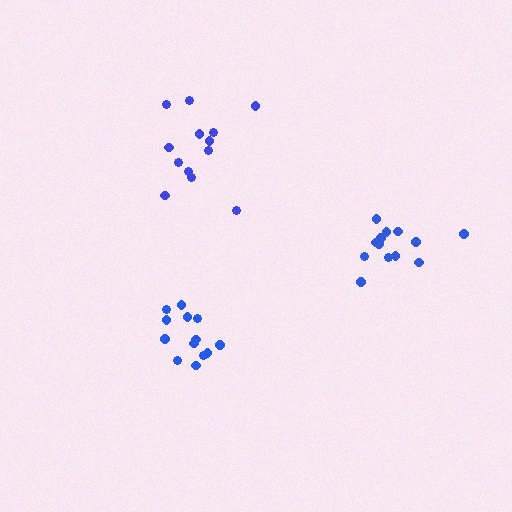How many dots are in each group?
Group 1: 13 dots, Group 2: 13 dots, Group 3: 13 dots (39 total).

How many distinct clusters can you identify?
There are 3 distinct clusters.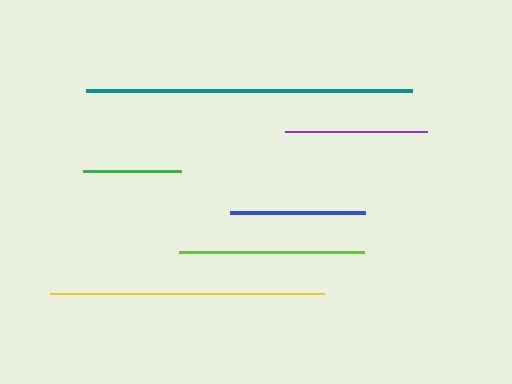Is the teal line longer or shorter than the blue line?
The teal line is longer than the blue line.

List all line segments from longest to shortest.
From longest to shortest: teal, yellow, lime, purple, blue, green.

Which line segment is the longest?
The teal line is the longest at approximately 326 pixels.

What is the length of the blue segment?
The blue segment is approximately 135 pixels long.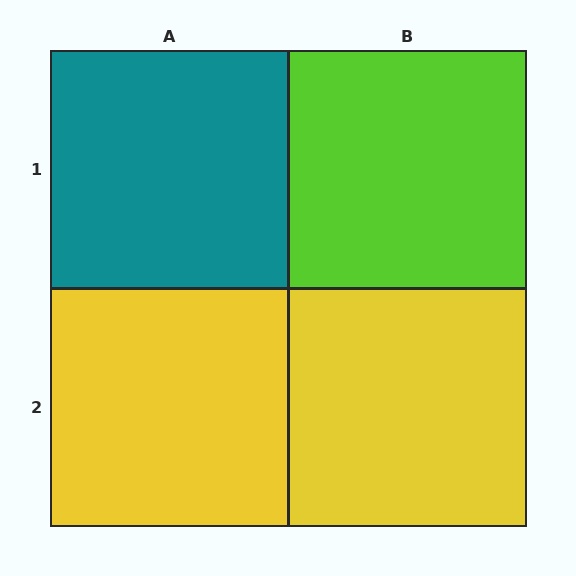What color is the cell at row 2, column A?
Yellow.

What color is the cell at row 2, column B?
Yellow.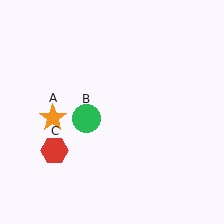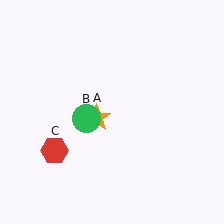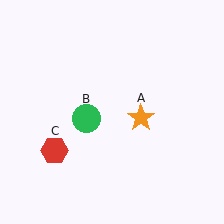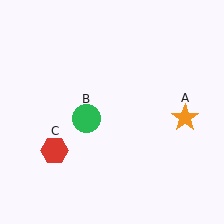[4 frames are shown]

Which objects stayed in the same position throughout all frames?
Green circle (object B) and red hexagon (object C) remained stationary.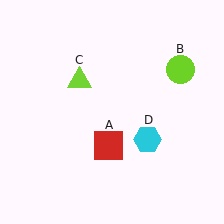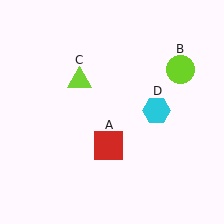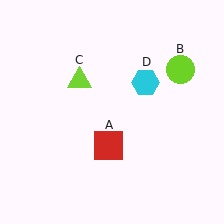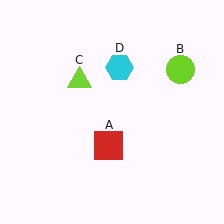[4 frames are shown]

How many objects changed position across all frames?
1 object changed position: cyan hexagon (object D).